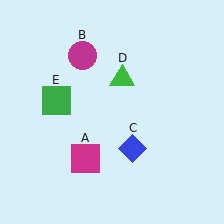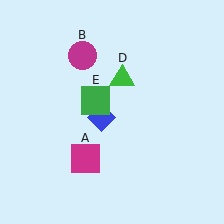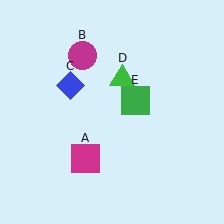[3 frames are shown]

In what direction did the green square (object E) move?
The green square (object E) moved right.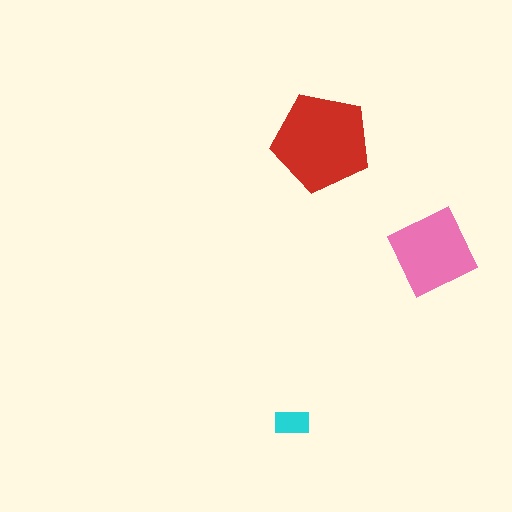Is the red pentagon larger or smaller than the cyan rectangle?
Larger.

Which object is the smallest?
The cyan rectangle.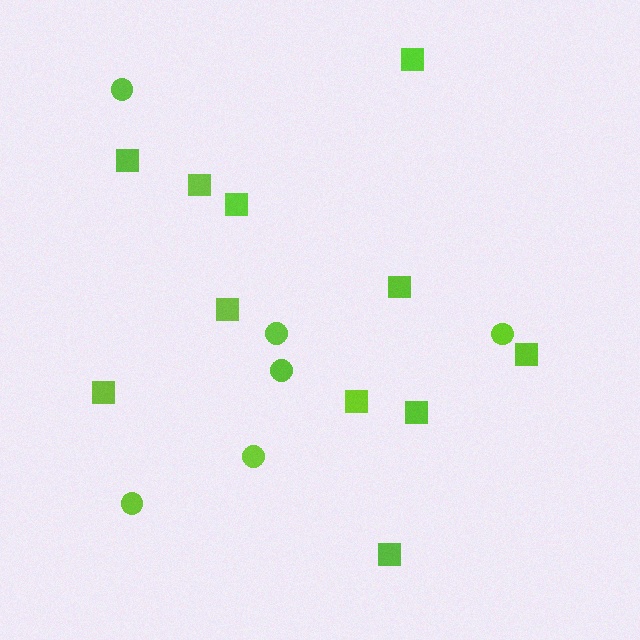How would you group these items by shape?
There are 2 groups: one group of squares (11) and one group of circles (6).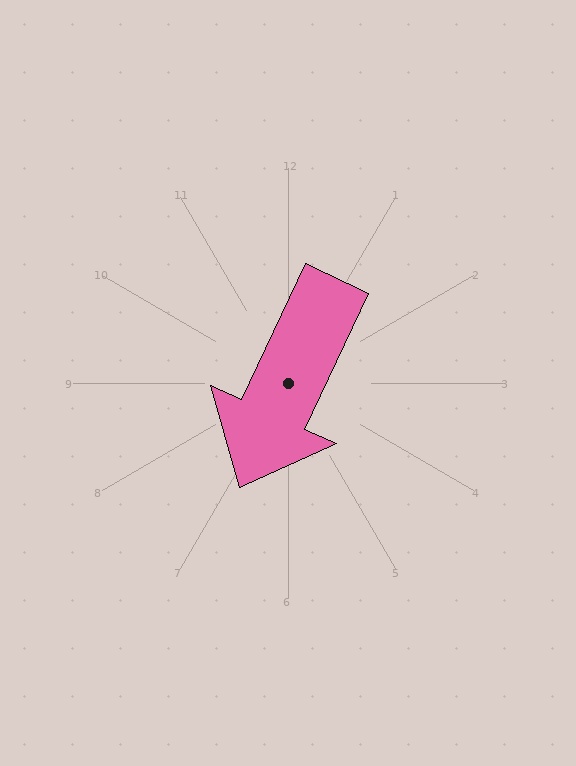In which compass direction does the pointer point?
Southwest.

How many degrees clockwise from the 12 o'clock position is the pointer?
Approximately 205 degrees.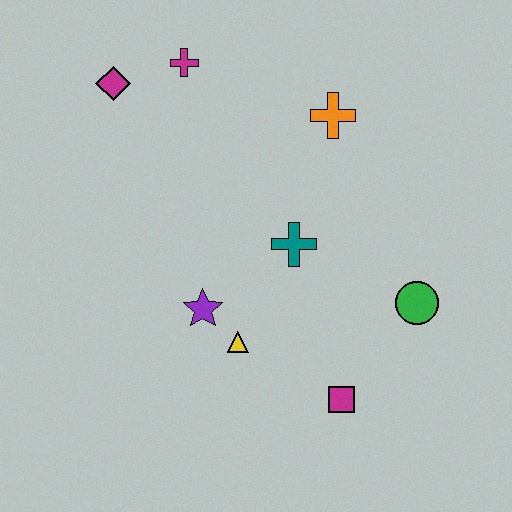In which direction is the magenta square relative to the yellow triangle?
The magenta square is to the right of the yellow triangle.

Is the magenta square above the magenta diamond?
No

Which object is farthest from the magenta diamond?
The magenta square is farthest from the magenta diamond.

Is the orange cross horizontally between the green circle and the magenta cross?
Yes